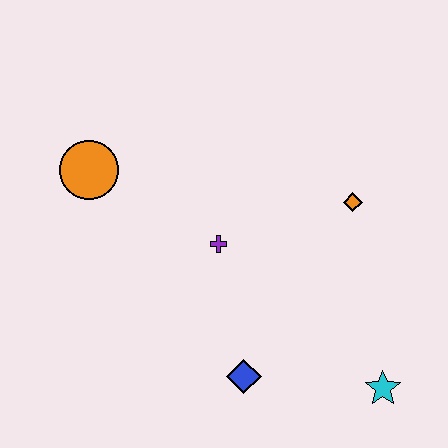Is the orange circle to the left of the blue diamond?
Yes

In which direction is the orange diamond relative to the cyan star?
The orange diamond is above the cyan star.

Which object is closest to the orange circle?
The purple cross is closest to the orange circle.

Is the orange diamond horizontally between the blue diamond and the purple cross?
No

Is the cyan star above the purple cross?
No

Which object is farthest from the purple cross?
The cyan star is farthest from the purple cross.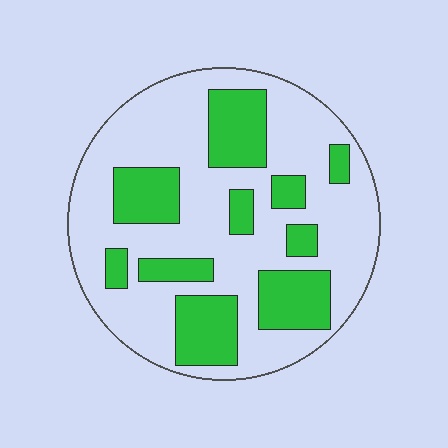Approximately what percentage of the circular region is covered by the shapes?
Approximately 30%.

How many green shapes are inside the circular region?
10.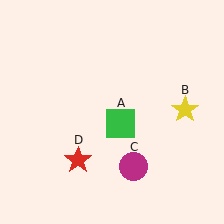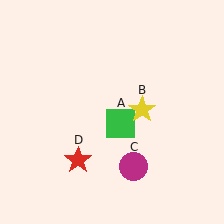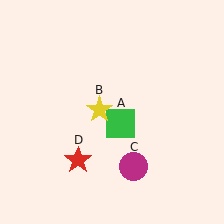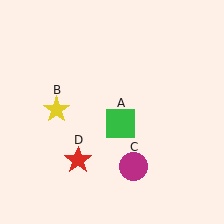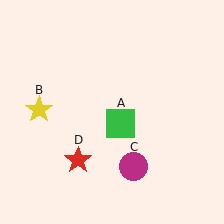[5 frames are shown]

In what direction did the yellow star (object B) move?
The yellow star (object B) moved left.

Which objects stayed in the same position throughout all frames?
Green square (object A) and magenta circle (object C) and red star (object D) remained stationary.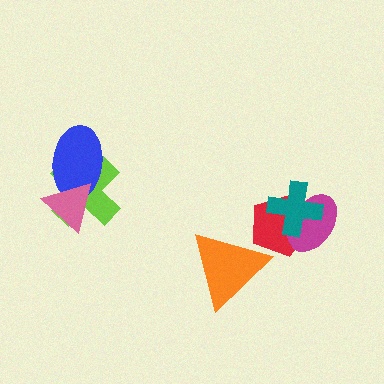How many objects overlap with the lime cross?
2 objects overlap with the lime cross.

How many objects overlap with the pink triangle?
2 objects overlap with the pink triangle.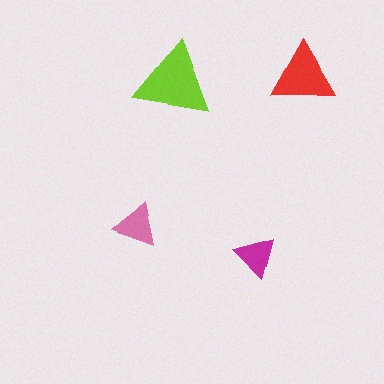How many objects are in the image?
There are 4 objects in the image.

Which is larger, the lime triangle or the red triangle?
The lime one.